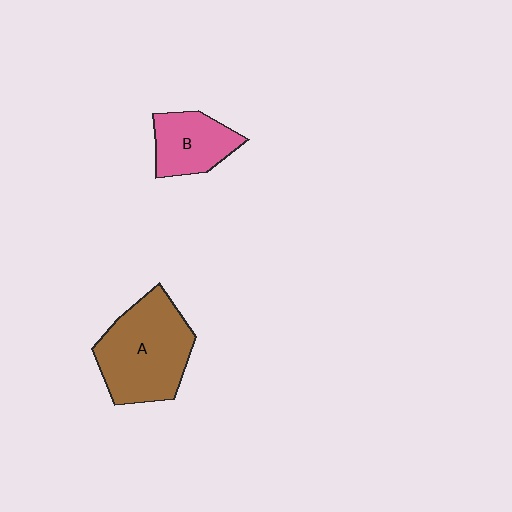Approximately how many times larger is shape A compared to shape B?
Approximately 1.8 times.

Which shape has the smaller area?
Shape B (pink).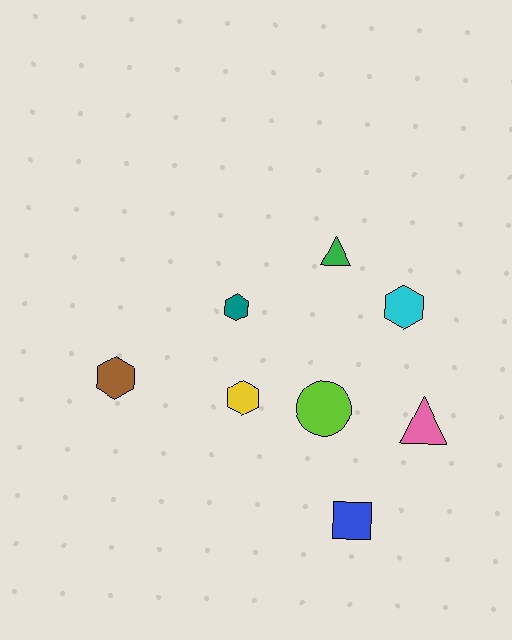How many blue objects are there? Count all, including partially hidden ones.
There is 1 blue object.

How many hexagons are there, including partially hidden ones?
There are 4 hexagons.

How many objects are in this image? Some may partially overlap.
There are 8 objects.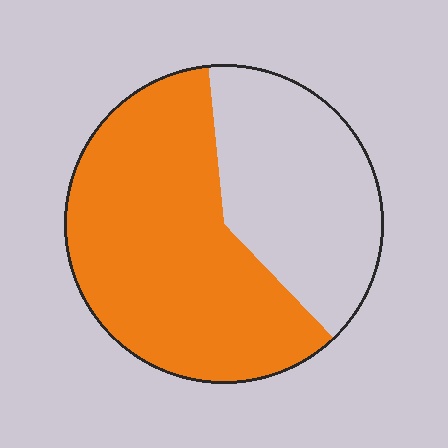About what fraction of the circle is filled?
About three fifths (3/5).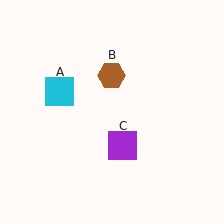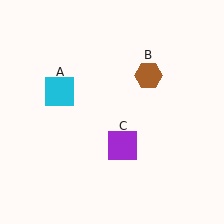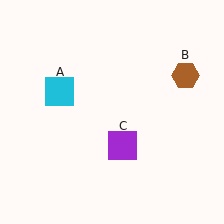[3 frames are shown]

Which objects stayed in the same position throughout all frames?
Cyan square (object A) and purple square (object C) remained stationary.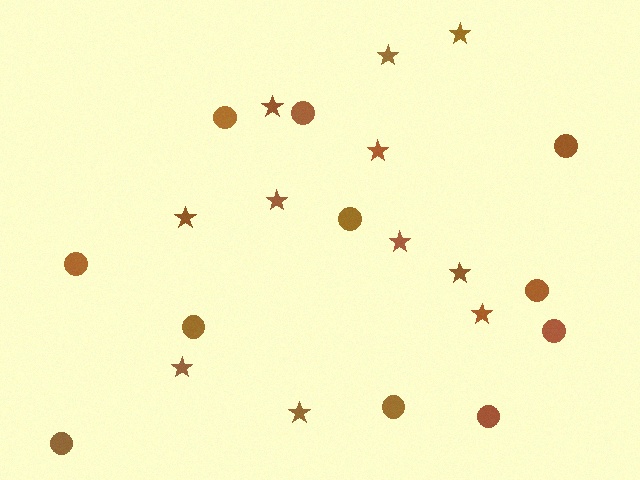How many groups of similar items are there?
There are 2 groups: one group of circles (11) and one group of stars (11).